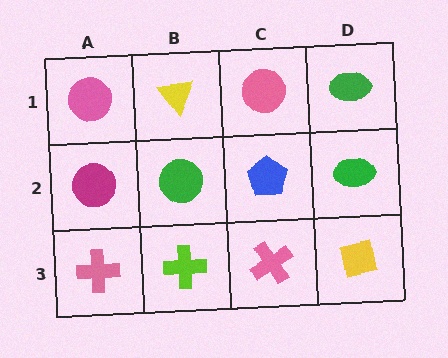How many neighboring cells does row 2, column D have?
3.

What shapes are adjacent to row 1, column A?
A magenta circle (row 2, column A), a yellow triangle (row 1, column B).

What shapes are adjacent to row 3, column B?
A green circle (row 2, column B), a pink cross (row 3, column A), a pink cross (row 3, column C).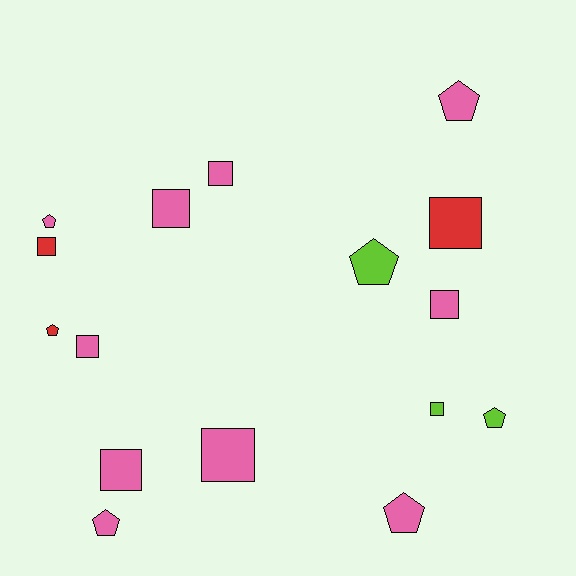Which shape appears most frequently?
Square, with 9 objects.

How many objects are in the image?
There are 16 objects.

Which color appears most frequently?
Pink, with 10 objects.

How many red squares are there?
There are 2 red squares.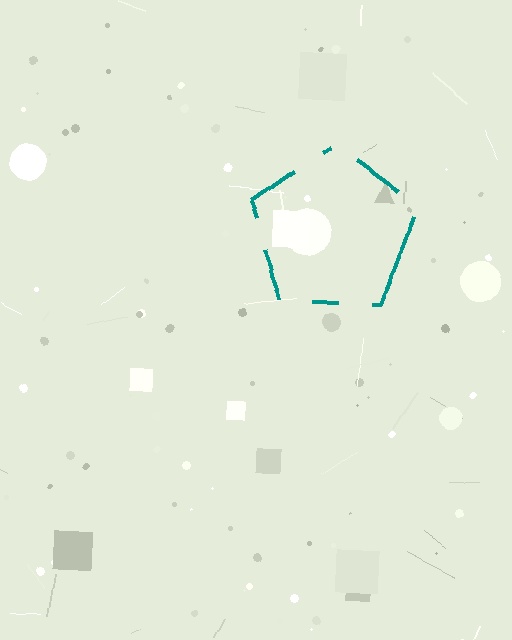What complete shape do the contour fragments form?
The contour fragments form a pentagon.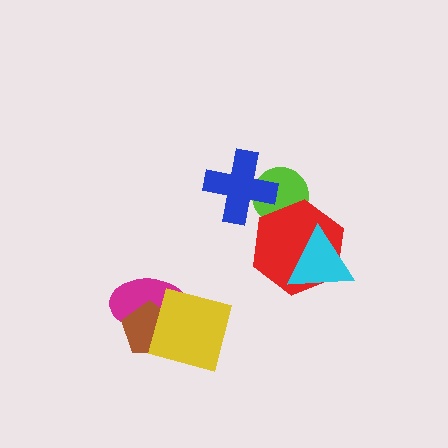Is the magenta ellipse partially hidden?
Yes, it is partially covered by another shape.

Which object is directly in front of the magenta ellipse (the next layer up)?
The brown pentagon is directly in front of the magenta ellipse.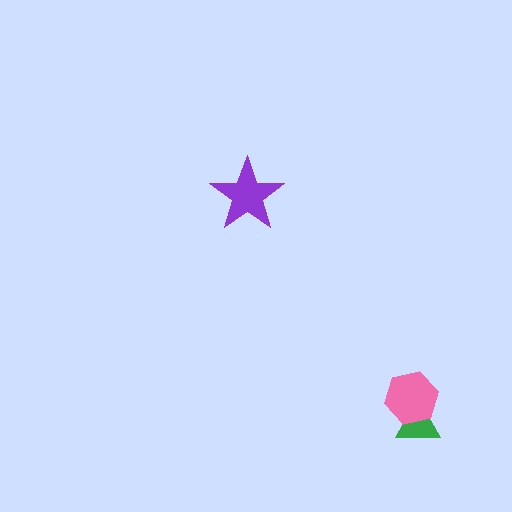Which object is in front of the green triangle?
The pink hexagon is in front of the green triangle.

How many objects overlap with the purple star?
0 objects overlap with the purple star.